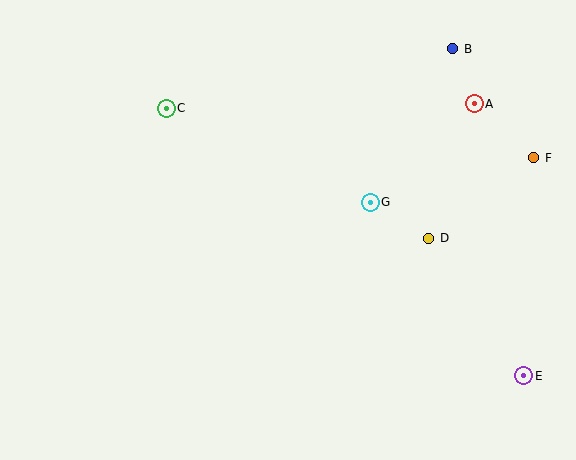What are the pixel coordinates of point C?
Point C is at (166, 108).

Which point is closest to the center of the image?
Point G at (370, 202) is closest to the center.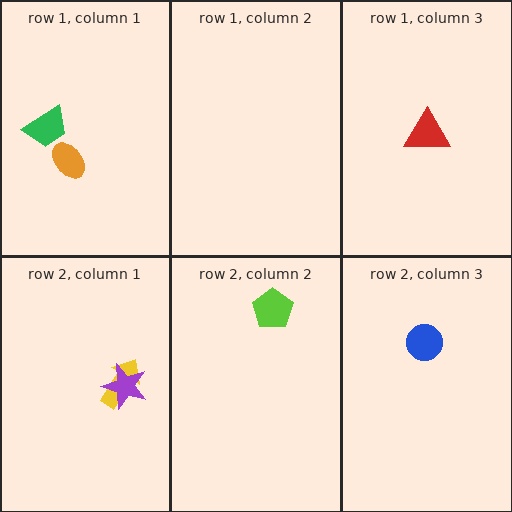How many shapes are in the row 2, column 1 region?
2.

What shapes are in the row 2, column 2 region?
The lime pentagon.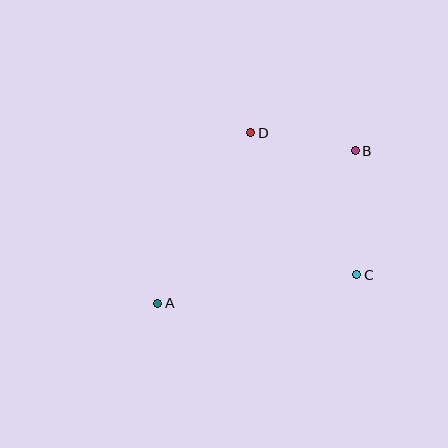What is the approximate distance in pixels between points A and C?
The distance between A and C is approximately 201 pixels.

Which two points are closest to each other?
Points B and D are closest to each other.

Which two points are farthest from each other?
Points A and B are farthest from each other.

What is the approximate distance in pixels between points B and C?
The distance between B and C is approximately 124 pixels.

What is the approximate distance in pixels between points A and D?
The distance between A and D is approximately 194 pixels.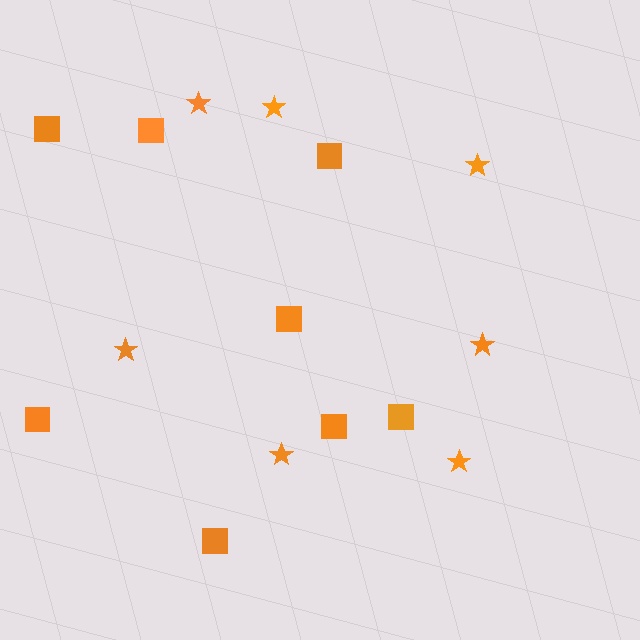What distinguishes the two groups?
There are 2 groups: one group of stars (7) and one group of squares (8).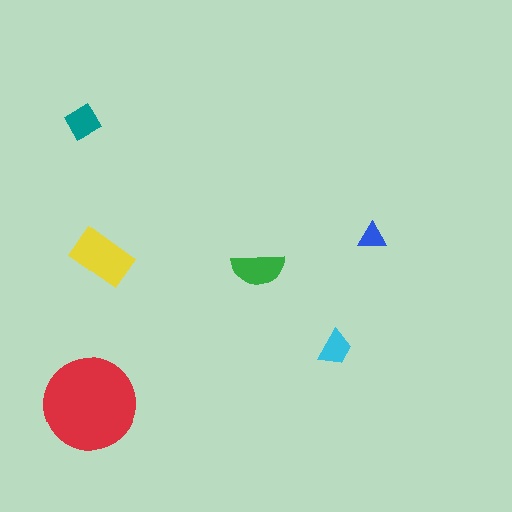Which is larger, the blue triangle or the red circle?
The red circle.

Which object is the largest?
The red circle.